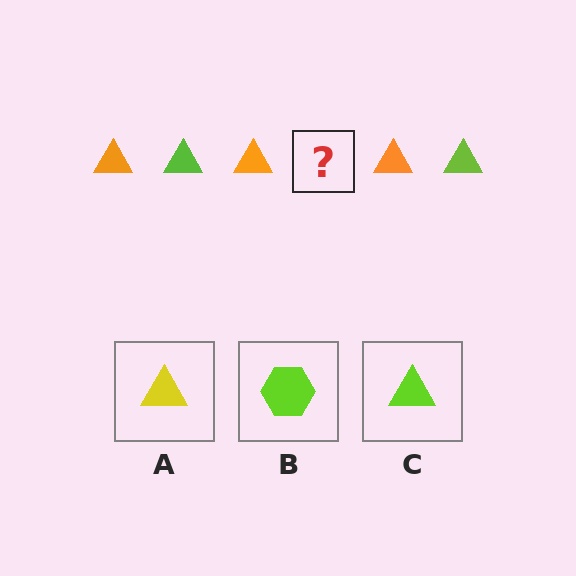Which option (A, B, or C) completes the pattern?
C.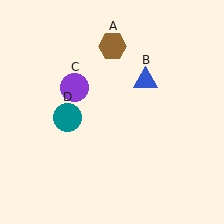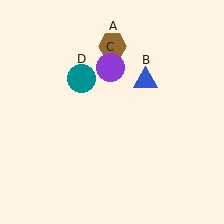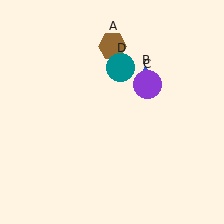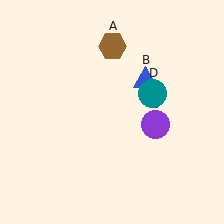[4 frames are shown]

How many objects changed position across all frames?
2 objects changed position: purple circle (object C), teal circle (object D).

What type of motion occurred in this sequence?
The purple circle (object C), teal circle (object D) rotated clockwise around the center of the scene.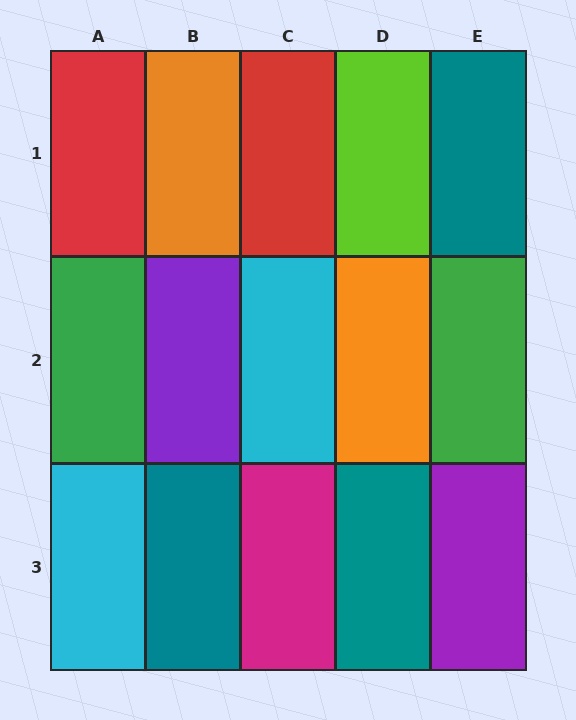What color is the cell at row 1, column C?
Red.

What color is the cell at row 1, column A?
Red.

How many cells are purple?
2 cells are purple.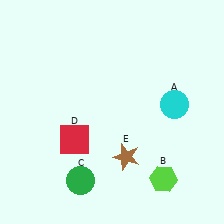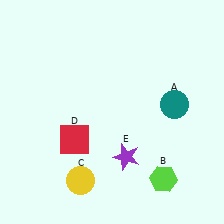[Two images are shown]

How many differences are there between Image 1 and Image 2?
There are 3 differences between the two images.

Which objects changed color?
A changed from cyan to teal. C changed from green to yellow. E changed from brown to purple.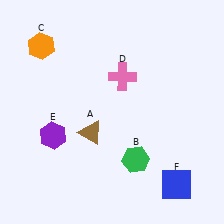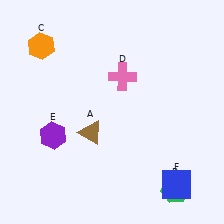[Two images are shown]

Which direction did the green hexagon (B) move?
The green hexagon (B) moved right.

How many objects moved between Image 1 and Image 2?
1 object moved between the two images.